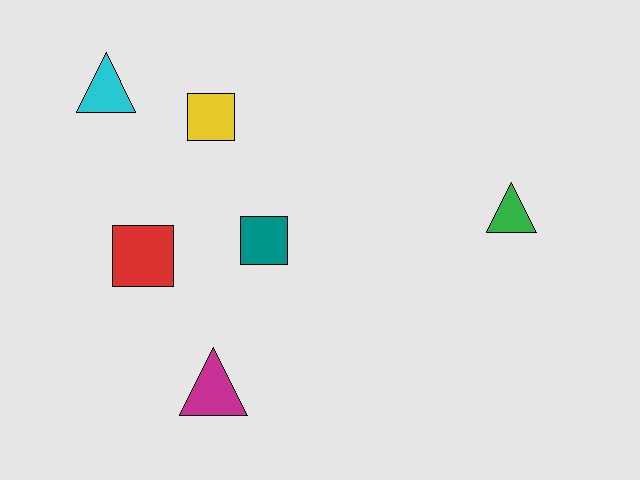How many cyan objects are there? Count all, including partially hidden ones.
There is 1 cyan object.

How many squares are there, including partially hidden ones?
There are 3 squares.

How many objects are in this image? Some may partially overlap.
There are 6 objects.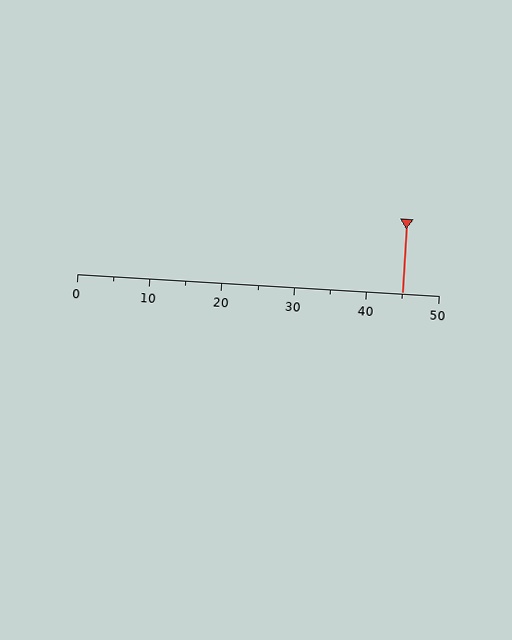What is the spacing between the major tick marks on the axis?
The major ticks are spaced 10 apart.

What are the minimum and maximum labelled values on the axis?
The axis runs from 0 to 50.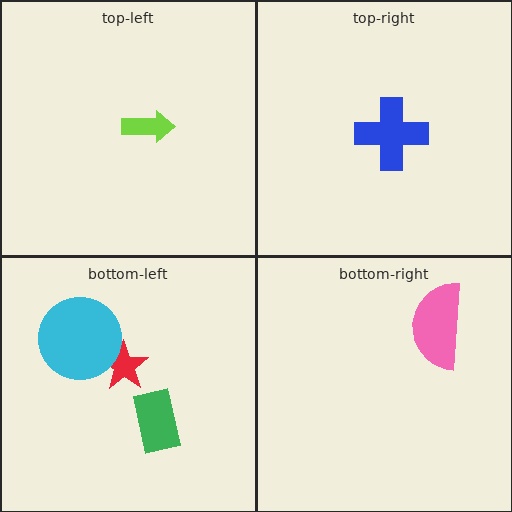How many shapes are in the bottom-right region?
1.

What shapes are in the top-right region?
The blue cross.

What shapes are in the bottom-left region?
The red star, the green rectangle, the cyan circle.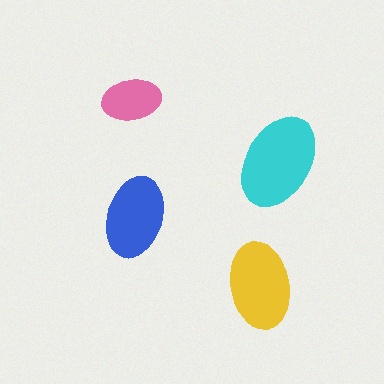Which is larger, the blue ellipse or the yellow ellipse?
The yellow one.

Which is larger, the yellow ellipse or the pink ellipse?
The yellow one.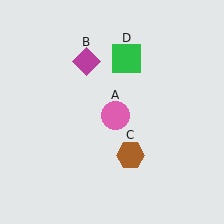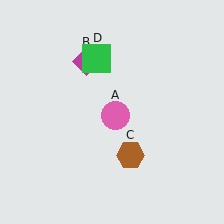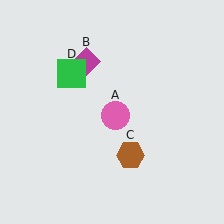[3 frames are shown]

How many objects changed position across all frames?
1 object changed position: green square (object D).